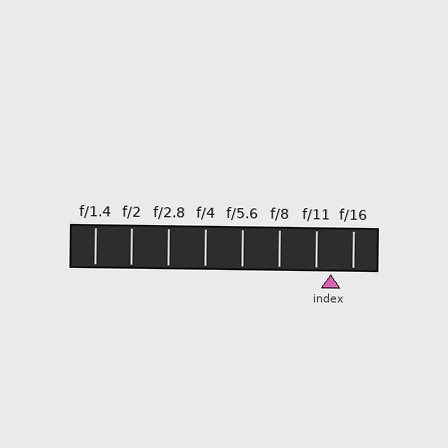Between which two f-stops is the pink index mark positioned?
The index mark is between f/11 and f/16.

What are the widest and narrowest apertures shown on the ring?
The widest aperture shown is f/1.4 and the narrowest is f/16.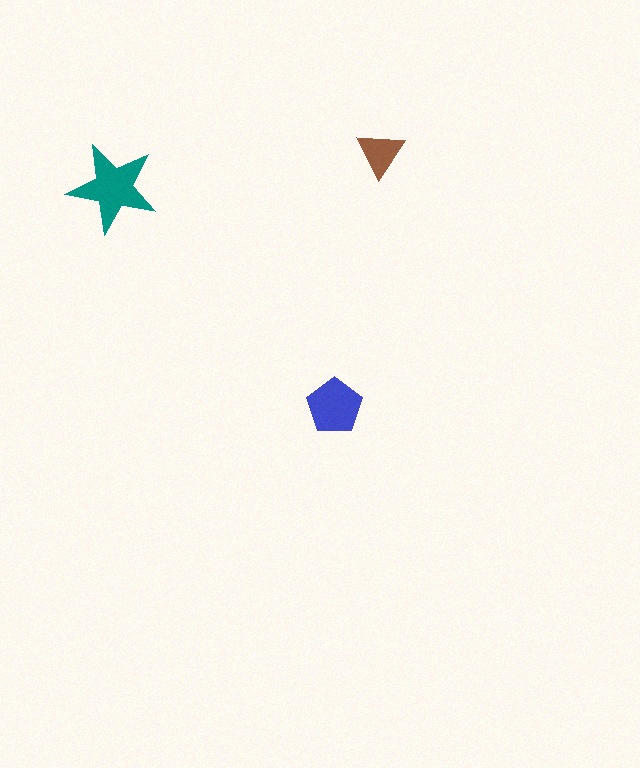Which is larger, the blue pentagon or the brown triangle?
The blue pentagon.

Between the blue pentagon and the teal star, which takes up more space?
The teal star.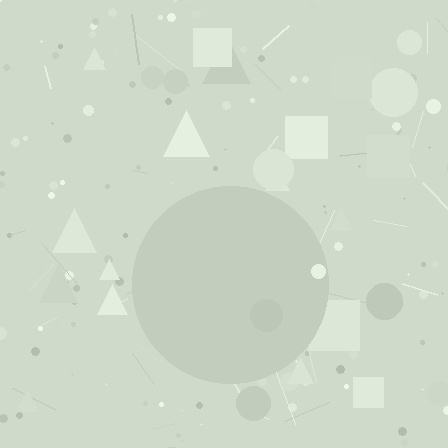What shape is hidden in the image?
A circle is hidden in the image.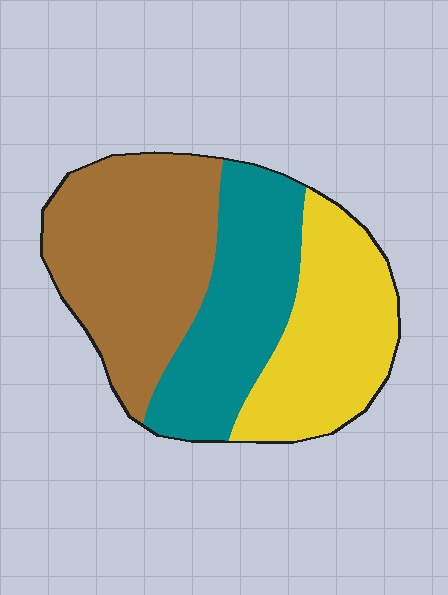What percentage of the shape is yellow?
Yellow covers 30% of the shape.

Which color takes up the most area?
Brown, at roughly 40%.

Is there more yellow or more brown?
Brown.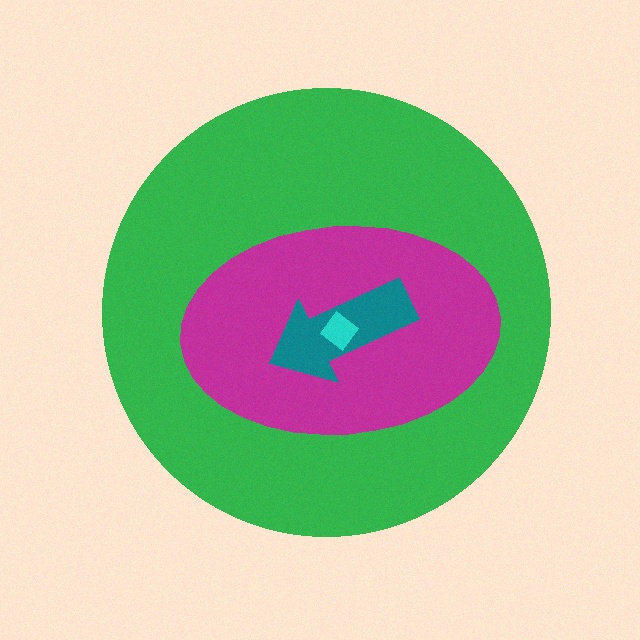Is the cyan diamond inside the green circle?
Yes.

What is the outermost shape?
The green circle.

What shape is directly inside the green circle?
The magenta ellipse.